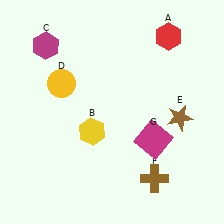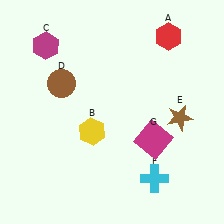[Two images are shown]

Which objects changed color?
D changed from yellow to brown. F changed from brown to cyan.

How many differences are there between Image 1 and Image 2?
There are 2 differences between the two images.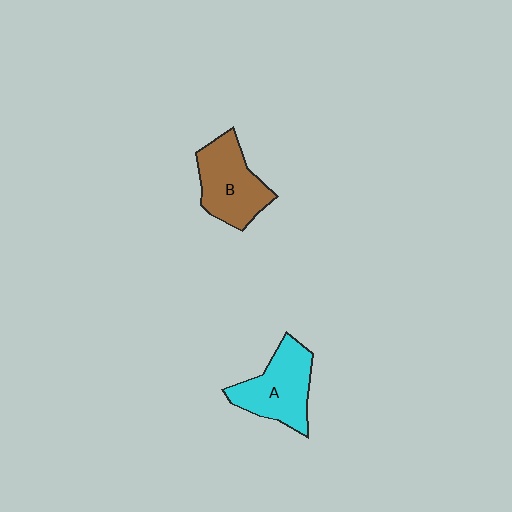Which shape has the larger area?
Shape B (brown).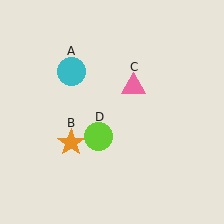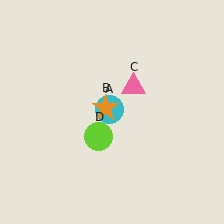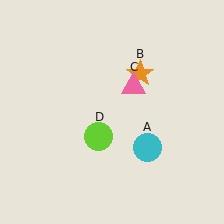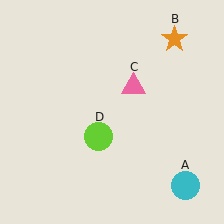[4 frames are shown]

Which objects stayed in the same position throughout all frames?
Pink triangle (object C) and lime circle (object D) remained stationary.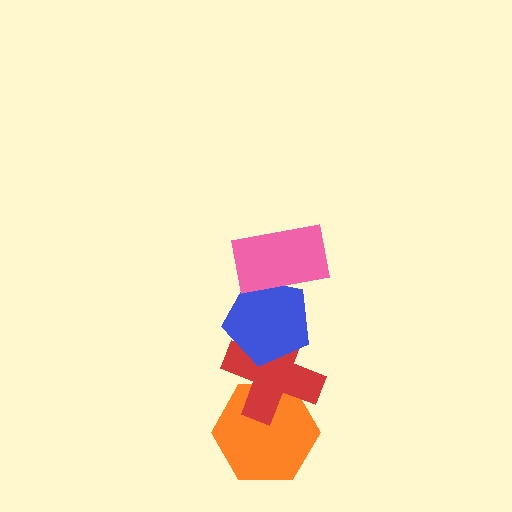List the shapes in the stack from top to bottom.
From top to bottom: the pink rectangle, the blue pentagon, the red cross, the orange hexagon.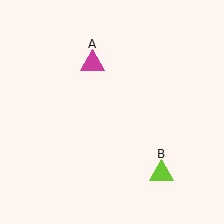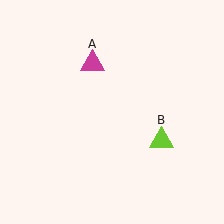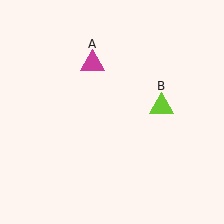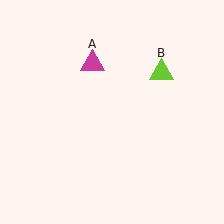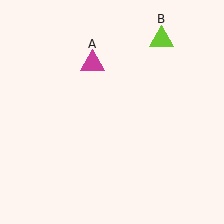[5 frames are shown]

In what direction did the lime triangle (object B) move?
The lime triangle (object B) moved up.